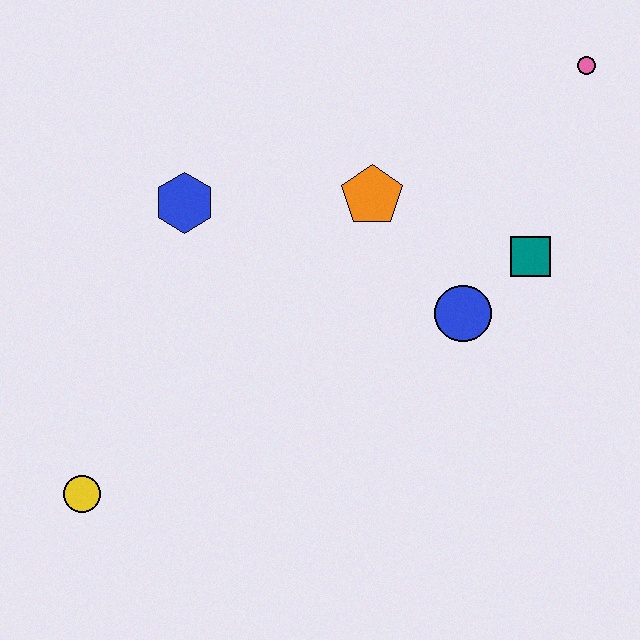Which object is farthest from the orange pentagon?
The yellow circle is farthest from the orange pentagon.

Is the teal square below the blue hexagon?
Yes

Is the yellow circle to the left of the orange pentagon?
Yes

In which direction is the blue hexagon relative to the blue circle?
The blue hexagon is to the left of the blue circle.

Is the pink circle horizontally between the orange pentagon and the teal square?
No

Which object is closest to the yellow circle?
The blue hexagon is closest to the yellow circle.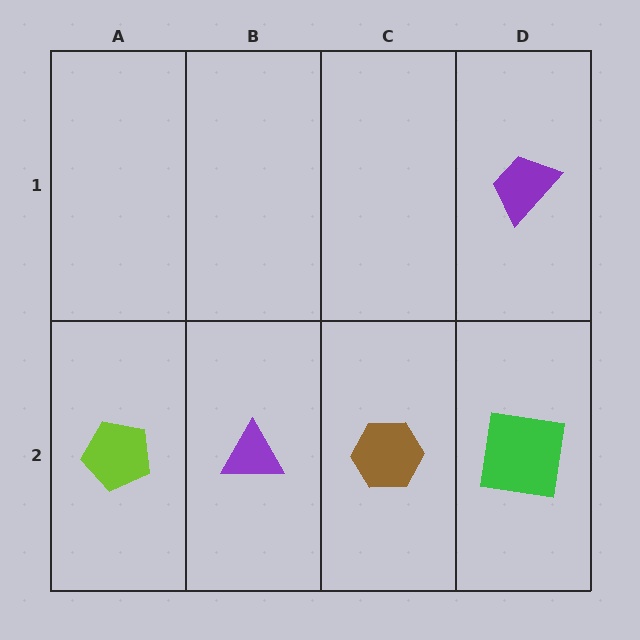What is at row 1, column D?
A purple trapezoid.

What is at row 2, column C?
A brown hexagon.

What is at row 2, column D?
A green square.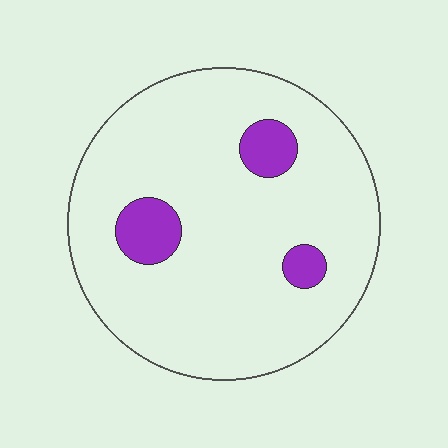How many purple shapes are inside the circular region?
3.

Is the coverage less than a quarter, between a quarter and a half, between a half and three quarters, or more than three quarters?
Less than a quarter.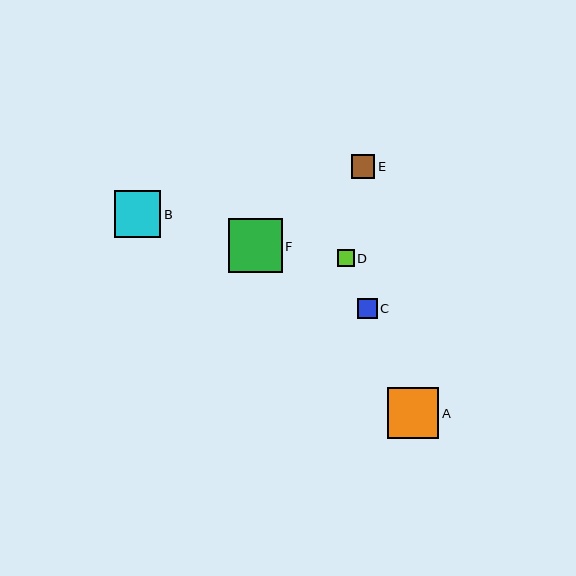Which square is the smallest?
Square D is the smallest with a size of approximately 17 pixels.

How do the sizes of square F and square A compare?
Square F and square A are approximately the same size.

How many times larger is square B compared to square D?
Square B is approximately 2.7 times the size of square D.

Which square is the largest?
Square F is the largest with a size of approximately 54 pixels.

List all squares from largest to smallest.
From largest to smallest: F, A, B, E, C, D.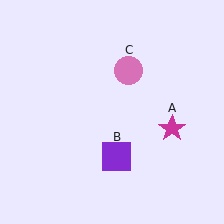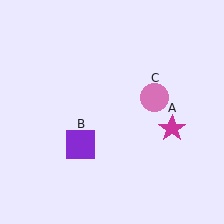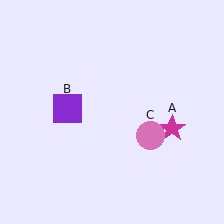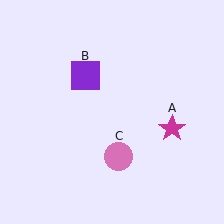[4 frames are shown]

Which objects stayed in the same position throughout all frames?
Magenta star (object A) remained stationary.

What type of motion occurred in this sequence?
The purple square (object B), pink circle (object C) rotated clockwise around the center of the scene.